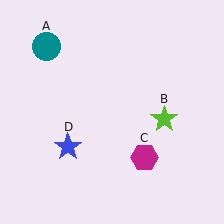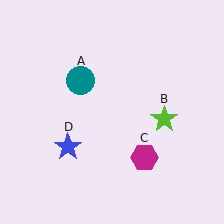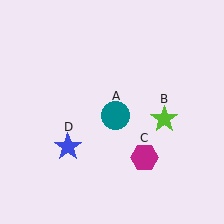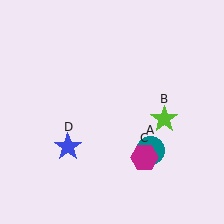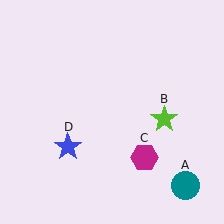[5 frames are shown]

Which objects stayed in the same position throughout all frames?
Lime star (object B) and magenta hexagon (object C) and blue star (object D) remained stationary.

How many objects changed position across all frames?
1 object changed position: teal circle (object A).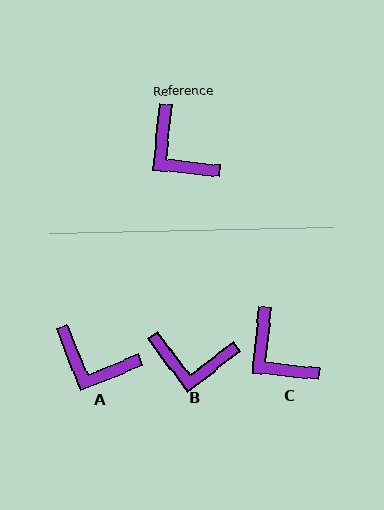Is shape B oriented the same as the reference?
No, it is off by about 43 degrees.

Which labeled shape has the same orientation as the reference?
C.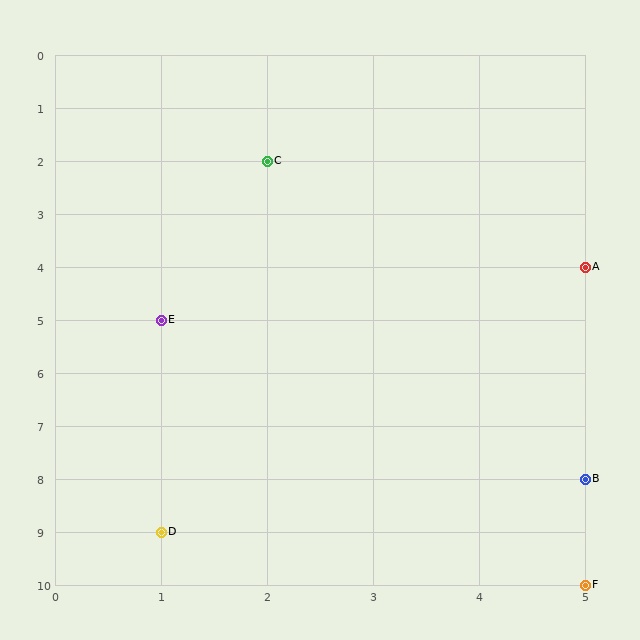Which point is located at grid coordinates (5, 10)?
Point F is at (5, 10).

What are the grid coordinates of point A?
Point A is at grid coordinates (5, 4).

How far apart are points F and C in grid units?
Points F and C are 3 columns and 8 rows apart (about 8.5 grid units diagonally).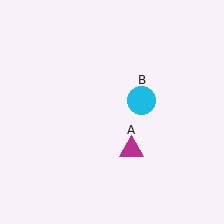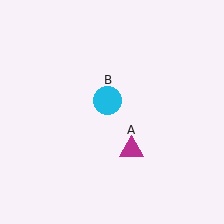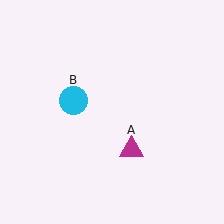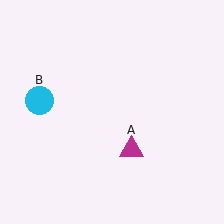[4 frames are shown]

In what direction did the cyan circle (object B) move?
The cyan circle (object B) moved left.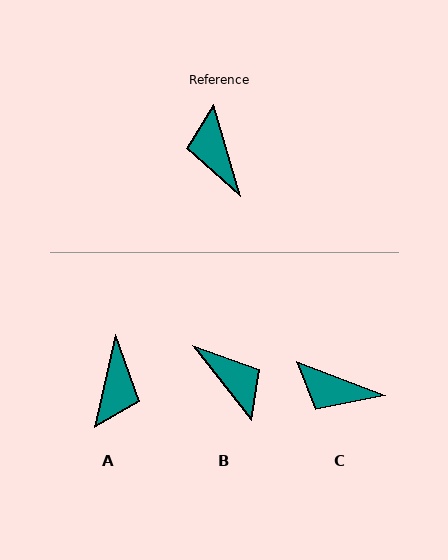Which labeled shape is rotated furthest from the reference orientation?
B, about 158 degrees away.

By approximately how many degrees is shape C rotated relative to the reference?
Approximately 52 degrees counter-clockwise.